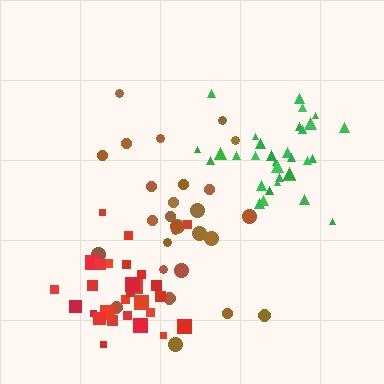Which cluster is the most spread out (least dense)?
Brown.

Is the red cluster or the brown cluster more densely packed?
Red.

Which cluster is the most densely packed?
Green.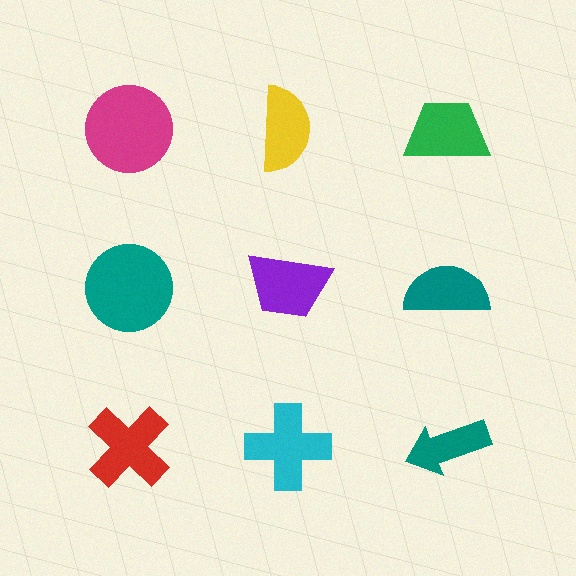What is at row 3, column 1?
A red cross.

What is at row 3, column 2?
A cyan cross.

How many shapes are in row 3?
3 shapes.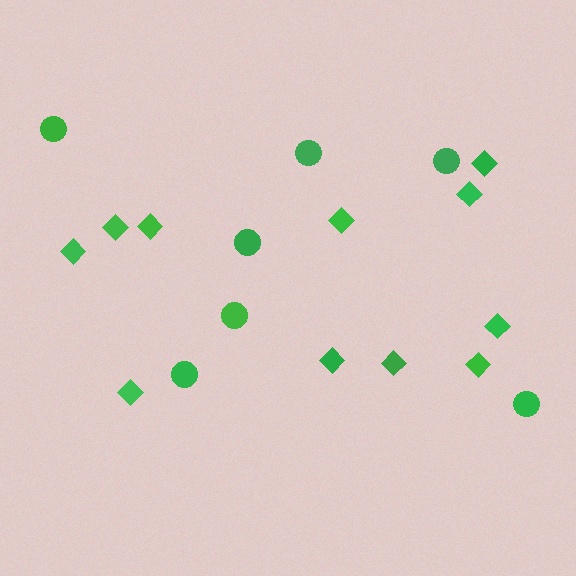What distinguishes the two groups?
There are 2 groups: one group of diamonds (11) and one group of circles (7).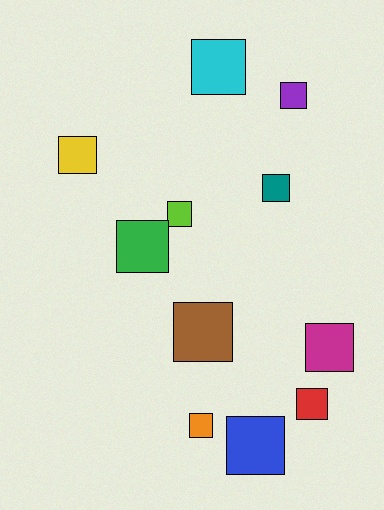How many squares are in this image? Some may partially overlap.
There are 11 squares.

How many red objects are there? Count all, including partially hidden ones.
There is 1 red object.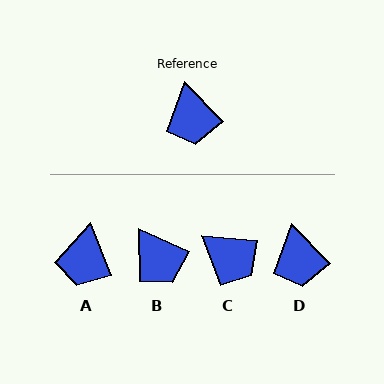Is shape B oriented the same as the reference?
No, it is off by about 22 degrees.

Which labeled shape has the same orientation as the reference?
D.